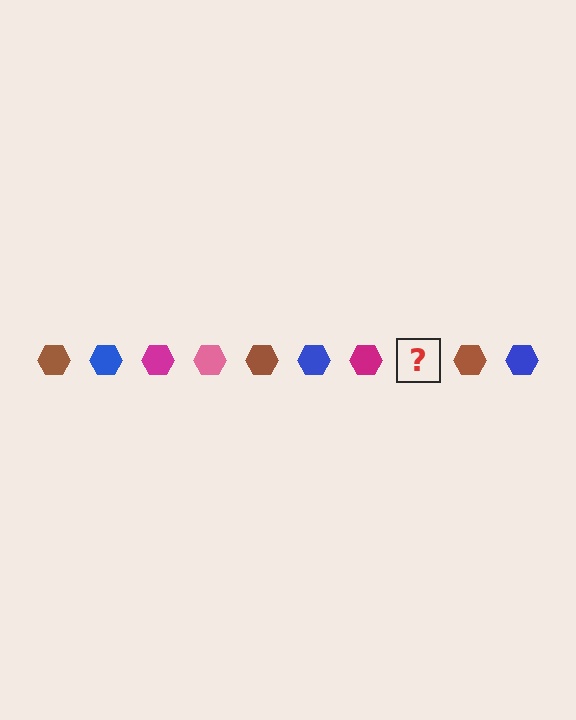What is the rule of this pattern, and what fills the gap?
The rule is that the pattern cycles through brown, blue, magenta, pink hexagons. The gap should be filled with a pink hexagon.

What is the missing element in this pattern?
The missing element is a pink hexagon.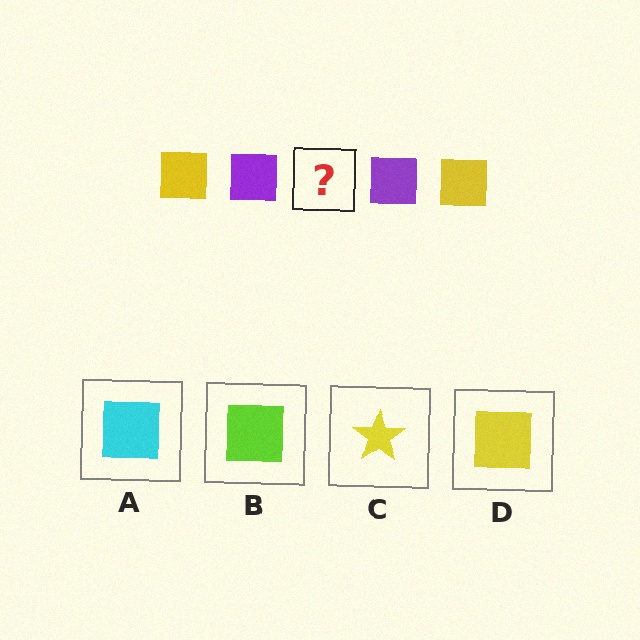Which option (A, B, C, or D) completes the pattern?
D.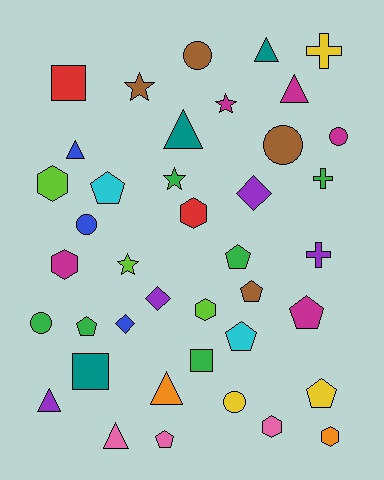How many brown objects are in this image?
There are 4 brown objects.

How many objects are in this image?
There are 40 objects.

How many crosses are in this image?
There are 3 crosses.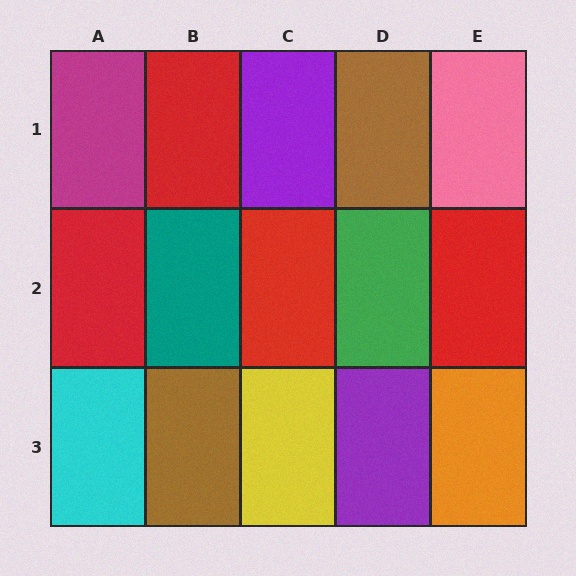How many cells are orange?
1 cell is orange.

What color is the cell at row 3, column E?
Orange.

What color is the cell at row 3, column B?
Brown.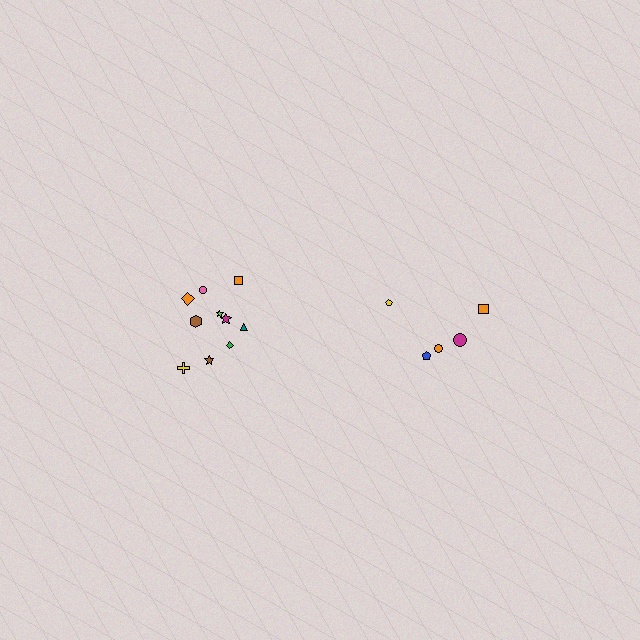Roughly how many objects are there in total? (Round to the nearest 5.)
Roughly 15 objects in total.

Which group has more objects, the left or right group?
The left group.